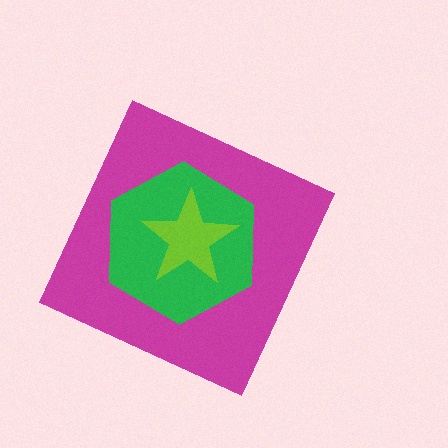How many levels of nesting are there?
3.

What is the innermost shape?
The lime star.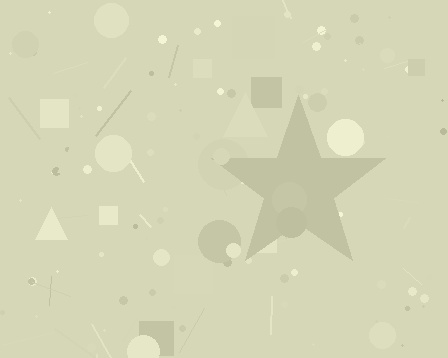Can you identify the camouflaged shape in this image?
The camouflaged shape is a star.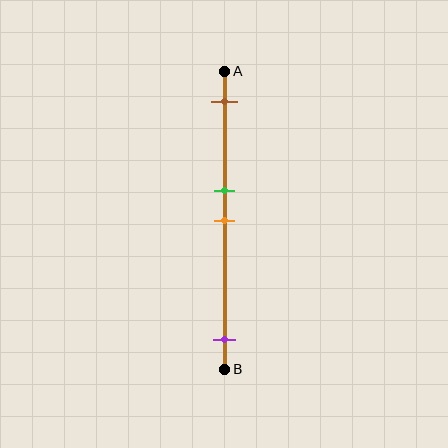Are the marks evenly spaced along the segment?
No, the marks are not evenly spaced.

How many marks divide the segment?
There are 4 marks dividing the segment.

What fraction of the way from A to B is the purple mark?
The purple mark is approximately 90% (0.9) of the way from A to B.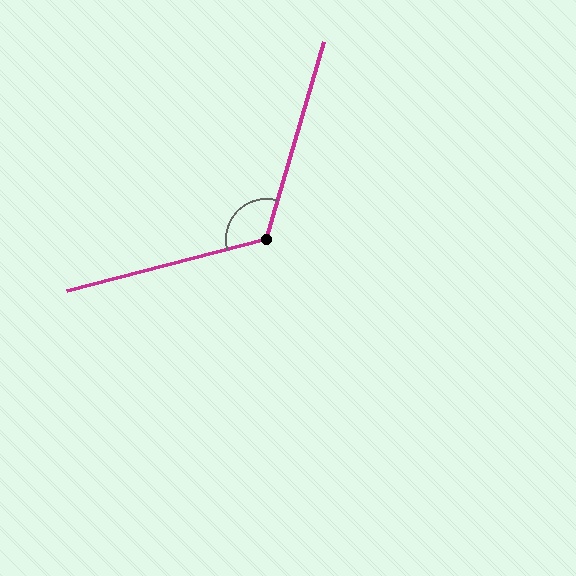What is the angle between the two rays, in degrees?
Approximately 121 degrees.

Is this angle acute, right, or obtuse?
It is obtuse.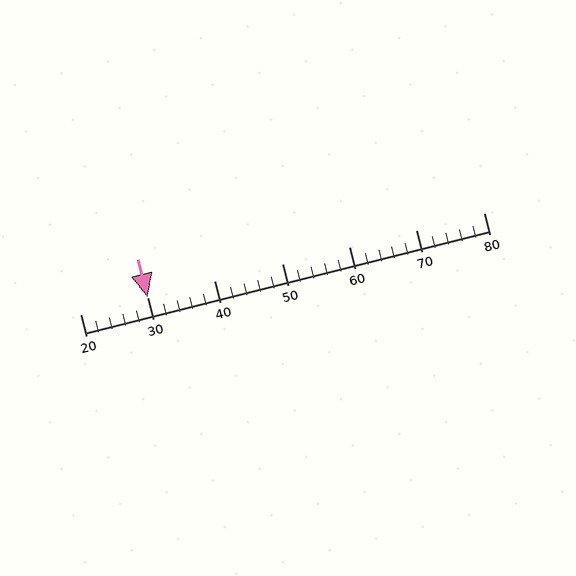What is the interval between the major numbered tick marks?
The major tick marks are spaced 10 units apart.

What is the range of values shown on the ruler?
The ruler shows values from 20 to 80.